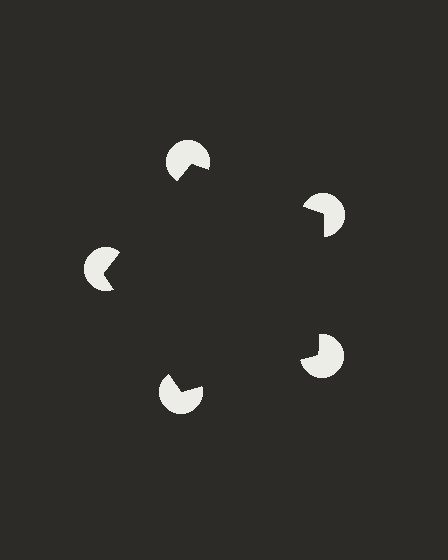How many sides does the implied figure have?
5 sides.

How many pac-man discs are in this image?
There are 5 — one at each vertex of the illusory pentagon.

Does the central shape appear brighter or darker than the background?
It typically appears slightly darker than the background, even though no actual brightness change is drawn.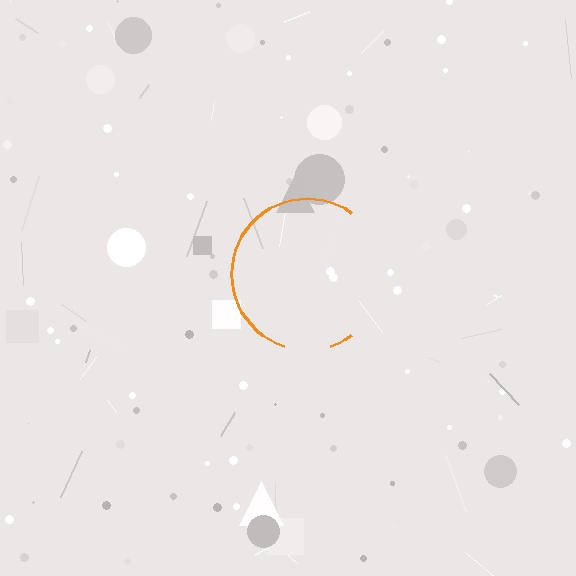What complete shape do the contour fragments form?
The contour fragments form a circle.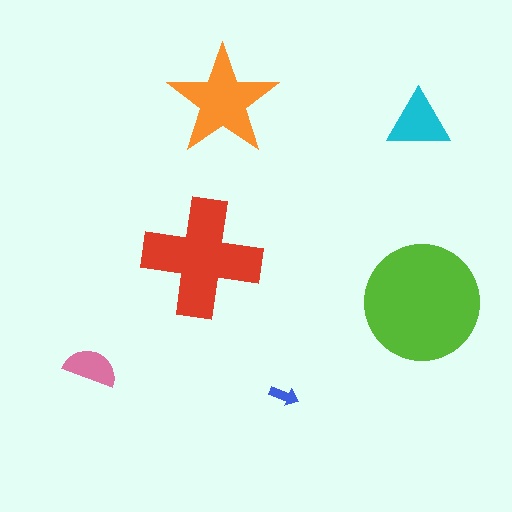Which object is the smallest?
The blue arrow.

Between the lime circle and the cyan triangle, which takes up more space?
The lime circle.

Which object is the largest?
The lime circle.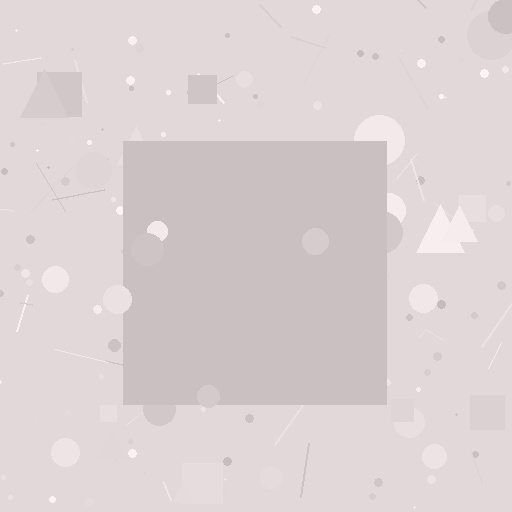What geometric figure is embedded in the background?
A square is embedded in the background.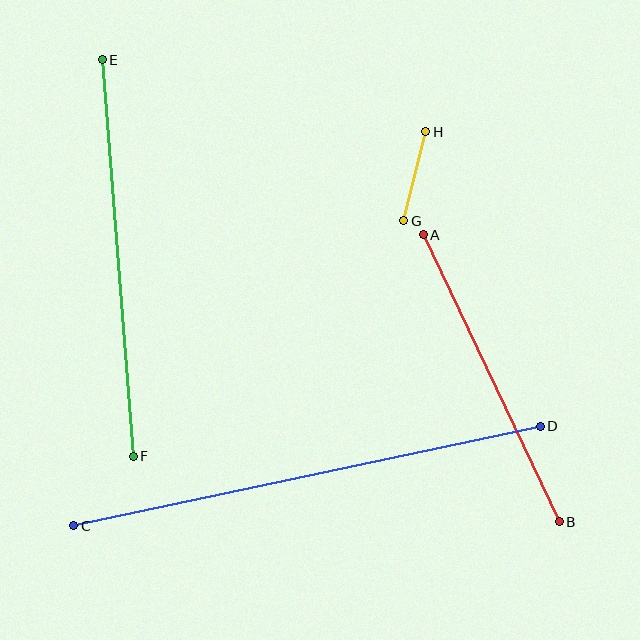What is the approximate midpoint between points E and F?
The midpoint is at approximately (118, 258) pixels.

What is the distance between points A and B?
The distance is approximately 318 pixels.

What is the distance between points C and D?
The distance is approximately 477 pixels.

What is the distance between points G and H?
The distance is approximately 92 pixels.